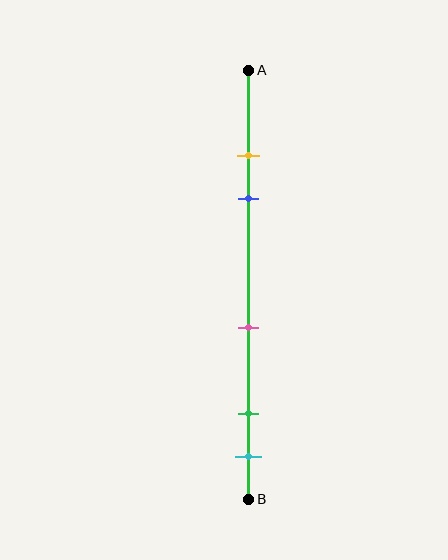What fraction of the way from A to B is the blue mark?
The blue mark is approximately 30% (0.3) of the way from A to B.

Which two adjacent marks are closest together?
The yellow and blue marks are the closest adjacent pair.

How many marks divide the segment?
There are 5 marks dividing the segment.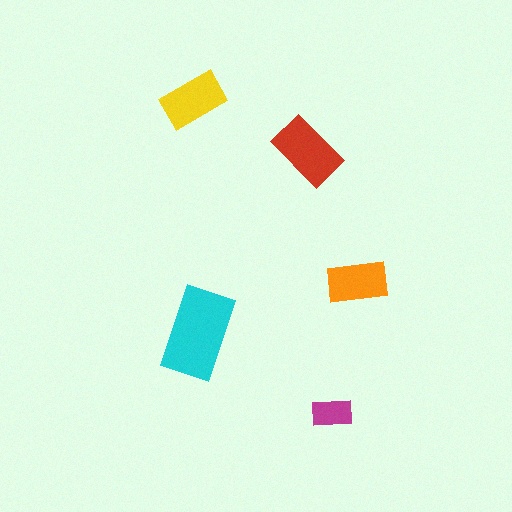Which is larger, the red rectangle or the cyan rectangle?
The cyan one.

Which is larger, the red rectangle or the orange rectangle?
The red one.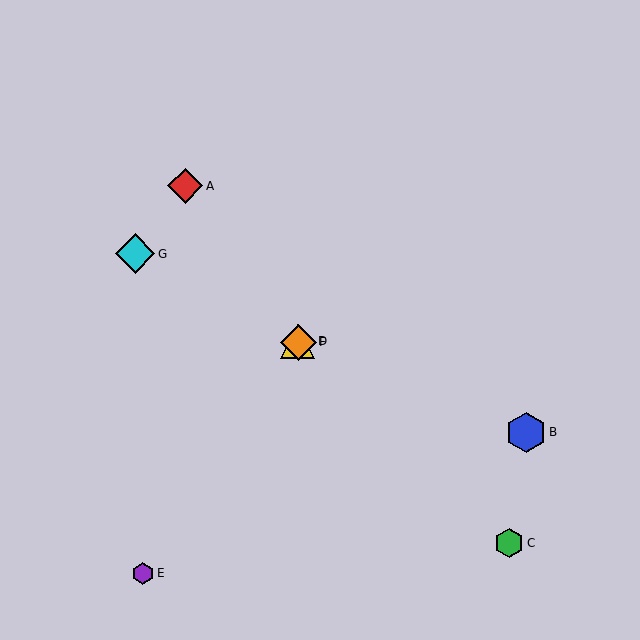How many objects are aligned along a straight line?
3 objects (A, D, F) are aligned along a straight line.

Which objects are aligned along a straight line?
Objects A, D, F are aligned along a straight line.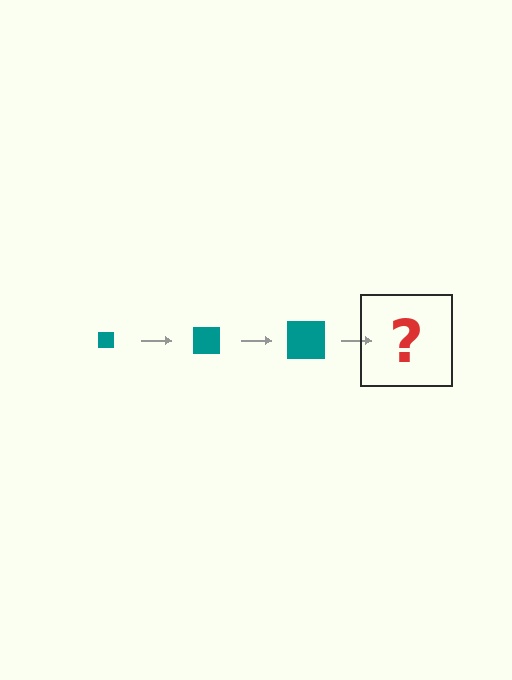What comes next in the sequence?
The next element should be a teal square, larger than the previous one.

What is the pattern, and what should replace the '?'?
The pattern is that the square gets progressively larger each step. The '?' should be a teal square, larger than the previous one.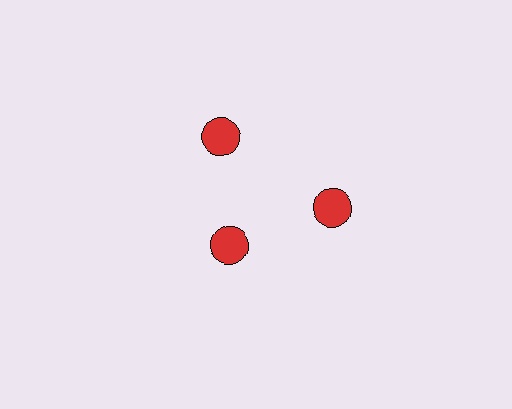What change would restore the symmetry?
The symmetry would be restored by moving it outward, back onto the ring so that all 3 circles sit at equal angles and equal distance from the center.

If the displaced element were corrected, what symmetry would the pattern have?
It would have 3-fold rotational symmetry — the pattern would map onto itself every 120 degrees.